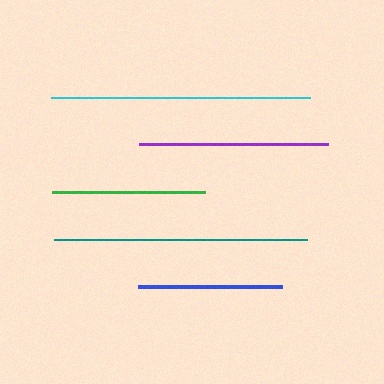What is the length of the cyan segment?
The cyan segment is approximately 259 pixels long.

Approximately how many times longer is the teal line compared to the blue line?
The teal line is approximately 1.8 times the length of the blue line.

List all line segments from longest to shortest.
From longest to shortest: cyan, teal, purple, green, blue.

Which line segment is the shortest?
The blue line is the shortest at approximately 145 pixels.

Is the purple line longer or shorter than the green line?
The purple line is longer than the green line.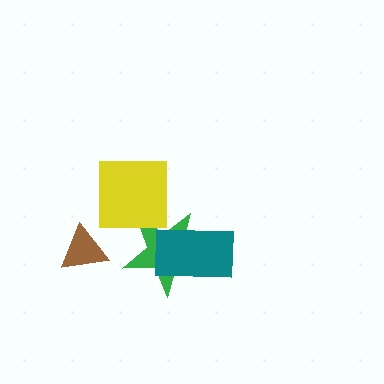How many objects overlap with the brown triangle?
0 objects overlap with the brown triangle.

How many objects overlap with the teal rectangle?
1 object overlaps with the teal rectangle.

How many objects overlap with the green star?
2 objects overlap with the green star.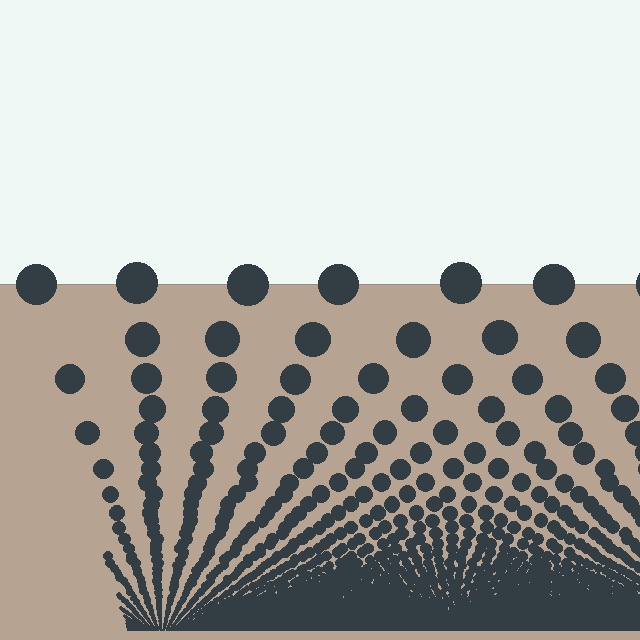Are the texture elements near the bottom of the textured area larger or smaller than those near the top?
Smaller. The gradient is inverted — elements near the bottom are smaller and denser.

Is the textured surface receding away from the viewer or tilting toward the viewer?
The surface appears to tilt toward the viewer. Texture elements get larger and sparser toward the top.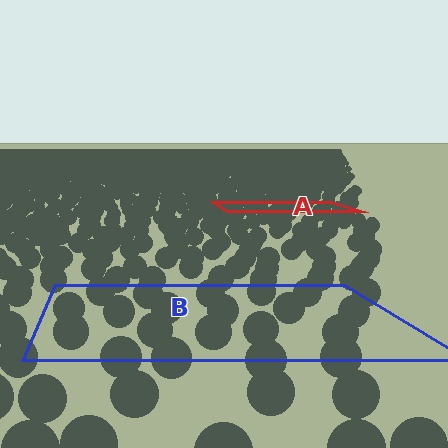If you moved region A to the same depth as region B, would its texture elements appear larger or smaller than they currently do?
They would appear larger. At a closer depth, the same texture elements are projected at a bigger on-screen size.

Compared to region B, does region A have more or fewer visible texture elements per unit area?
Region A has more texture elements per unit area — they are packed more densely because it is farther away.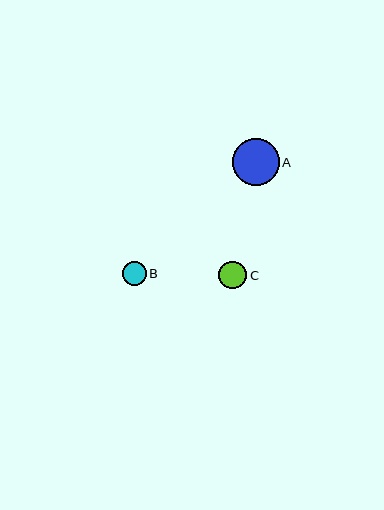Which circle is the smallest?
Circle B is the smallest with a size of approximately 24 pixels.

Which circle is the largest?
Circle A is the largest with a size of approximately 47 pixels.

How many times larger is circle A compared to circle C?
Circle A is approximately 1.7 times the size of circle C.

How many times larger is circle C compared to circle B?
Circle C is approximately 1.1 times the size of circle B.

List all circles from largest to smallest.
From largest to smallest: A, C, B.